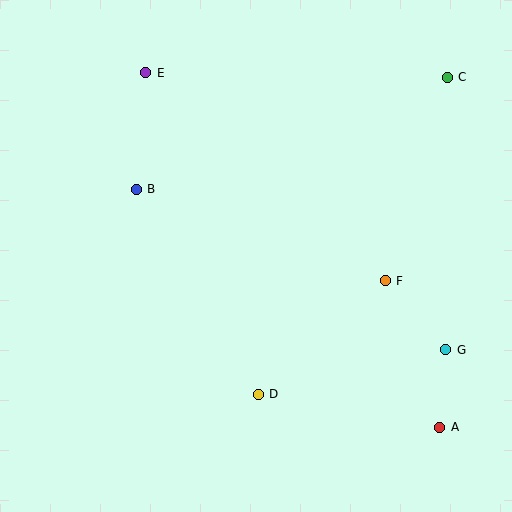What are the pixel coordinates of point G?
Point G is at (446, 350).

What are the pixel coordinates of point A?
Point A is at (440, 427).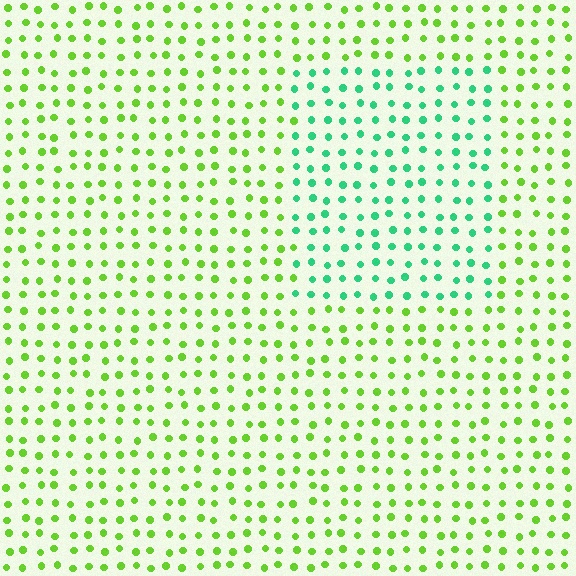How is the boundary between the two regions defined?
The boundary is defined purely by a slight shift in hue (about 51 degrees). Spacing, size, and orientation are identical on both sides.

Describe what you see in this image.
The image is filled with small lime elements in a uniform arrangement. A rectangle-shaped region is visible where the elements are tinted to a slightly different hue, forming a subtle color boundary.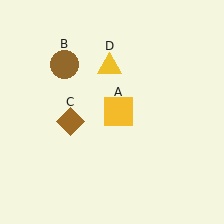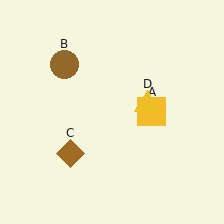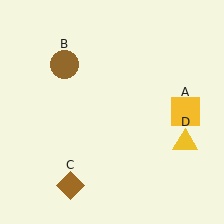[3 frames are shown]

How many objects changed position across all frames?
3 objects changed position: yellow square (object A), brown diamond (object C), yellow triangle (object D).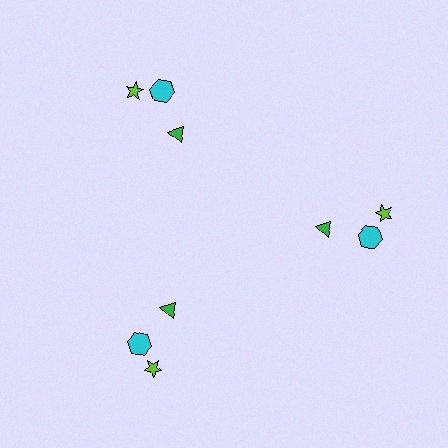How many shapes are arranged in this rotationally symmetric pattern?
There are 9 shapes, arranged in 3 groups of 3.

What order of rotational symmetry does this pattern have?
This pattern has 3-fold rotational symmetry.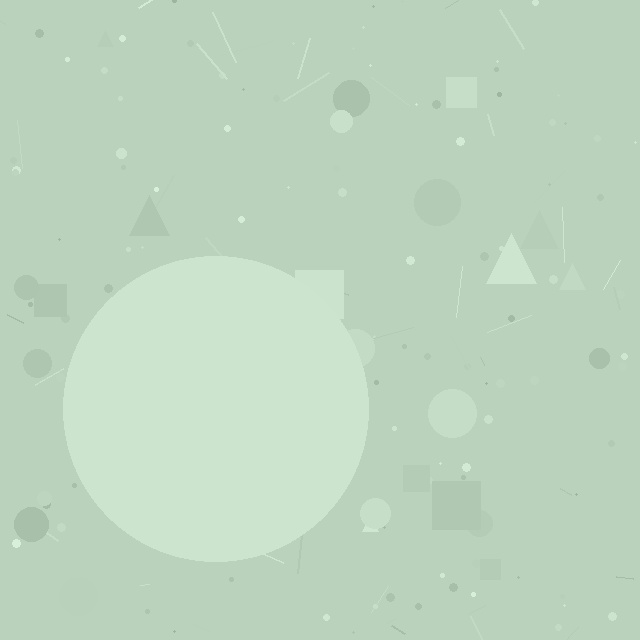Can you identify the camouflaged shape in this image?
The camouflaged shape is a circle.